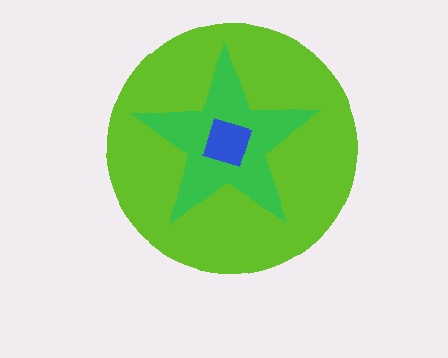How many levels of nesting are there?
3.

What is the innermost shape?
The blue square.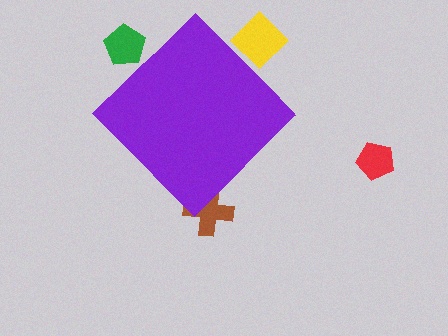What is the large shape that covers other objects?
A purple diamond.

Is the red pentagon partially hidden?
No, the red pentagon is fully visible.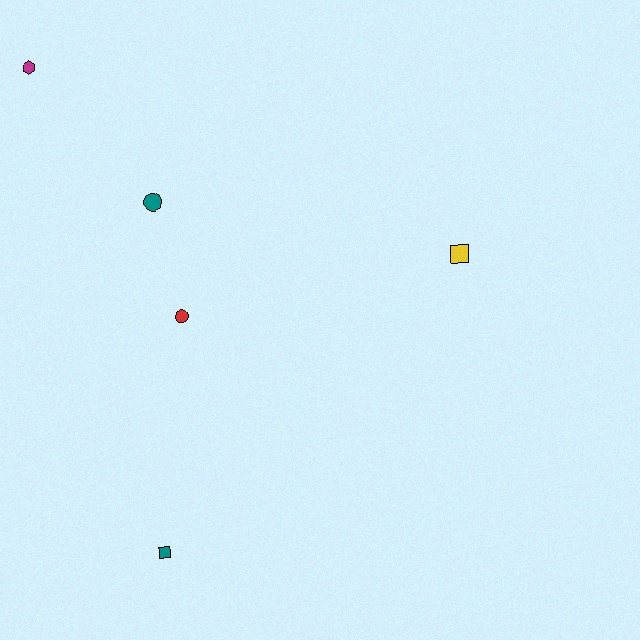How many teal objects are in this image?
There are 2 teal objects.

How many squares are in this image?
There are 2 squares.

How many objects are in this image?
There are 5 objects.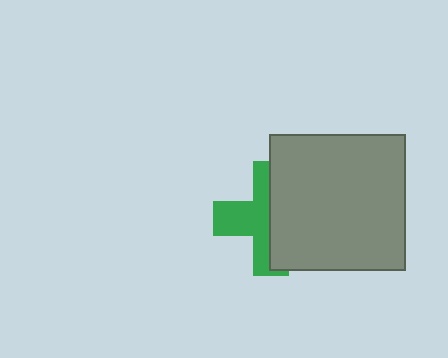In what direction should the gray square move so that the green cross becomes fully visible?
The gray square should move right. That is the shortest direction to clear the overlap and leave the green cross fully visible.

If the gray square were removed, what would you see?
You would see the complete green cross.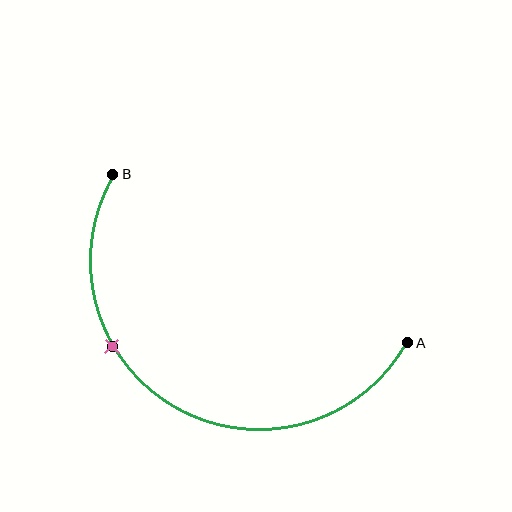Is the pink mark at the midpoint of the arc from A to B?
No. The pink mark lies on the arc but is closer to endpoint B. The arc midpoint would be at the point on the curve equidistant along the arc from both A and B.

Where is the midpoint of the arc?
The arc midpoint is the point on the curve farthest from the straight line joining A and B. It sits below that line.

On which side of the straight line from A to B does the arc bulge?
The arc bulges below the straight line connecting A and B.